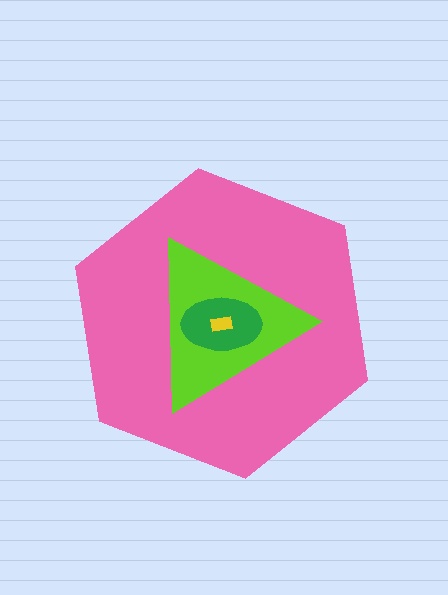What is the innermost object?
The yellow rectangle.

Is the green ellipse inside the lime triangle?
Yes.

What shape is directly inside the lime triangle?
The green ellipse.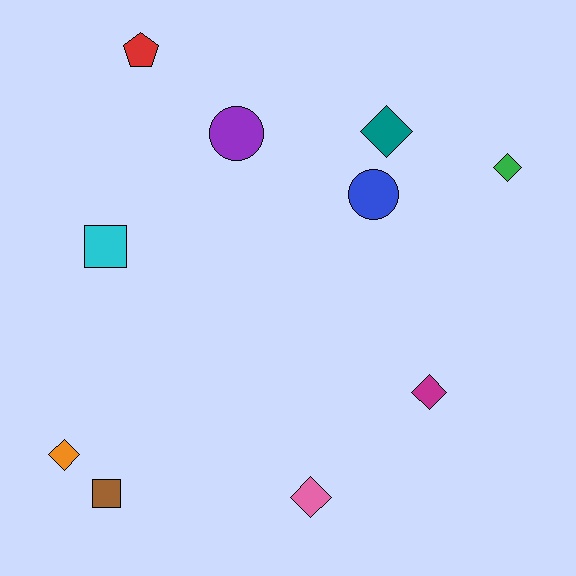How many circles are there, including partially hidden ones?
There are 2 circles.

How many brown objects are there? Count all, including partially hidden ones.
There is 1 brown object.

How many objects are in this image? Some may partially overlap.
There are 10 objects.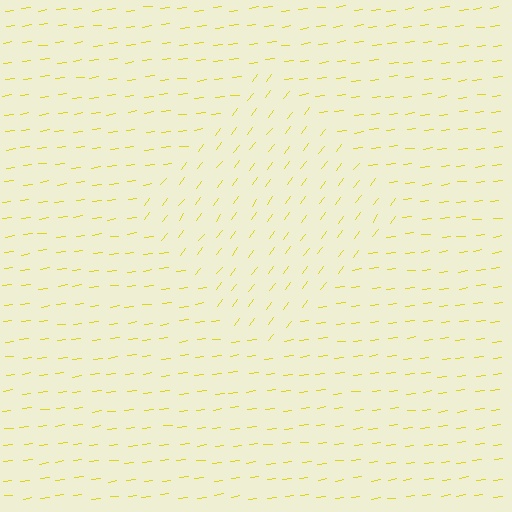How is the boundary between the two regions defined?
The boundary is defined purely by a change in line orientation (approximately 45 degrees difference). All lines are the same color and thickness.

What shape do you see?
I see a diamond.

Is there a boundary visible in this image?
Yes, there is a texture boundary formed by a change in line orientation.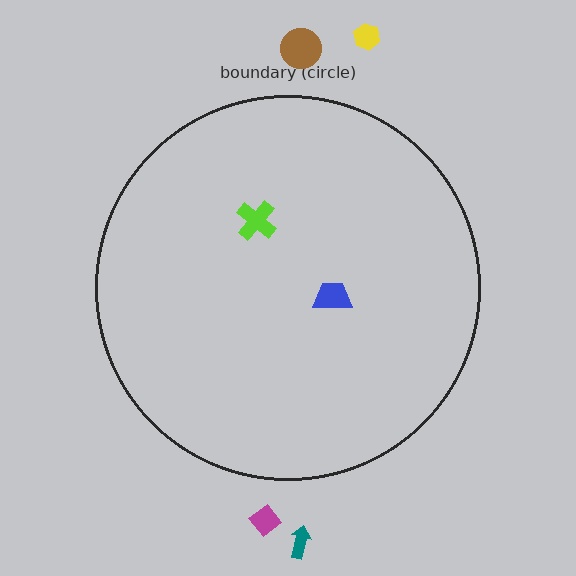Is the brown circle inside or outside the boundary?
Outside.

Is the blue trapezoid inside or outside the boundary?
Inside.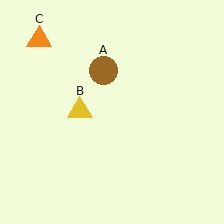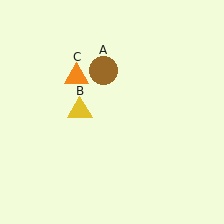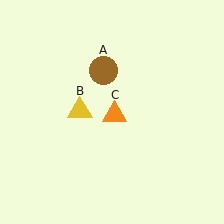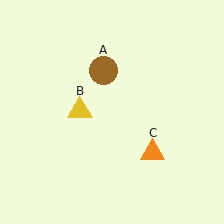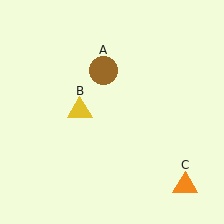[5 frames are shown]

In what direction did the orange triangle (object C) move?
The orange triangle (object C) moved down and to the right.